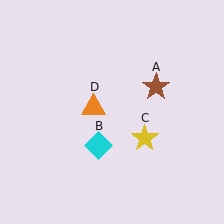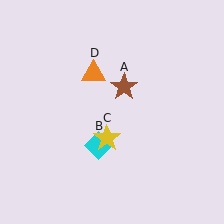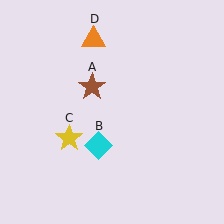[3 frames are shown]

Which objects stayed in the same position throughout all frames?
Cyan diamond (object B) remained stationary.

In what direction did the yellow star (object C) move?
The yellow star (object C) moved left.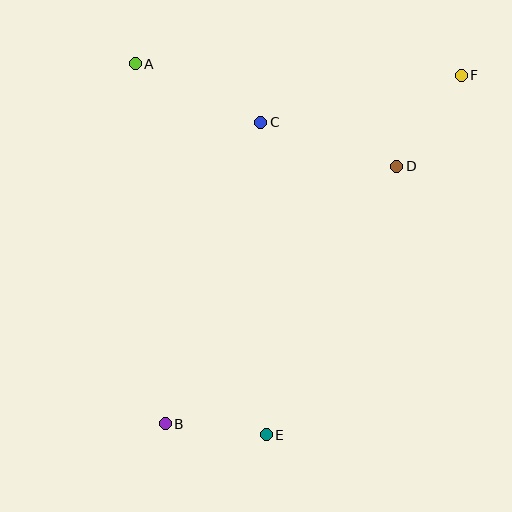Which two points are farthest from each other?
Points B and F are farthest from each other.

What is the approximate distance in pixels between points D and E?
The distance between D and E is approximately 299 pixels.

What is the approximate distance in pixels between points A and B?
The distance between A and B is approximately 362 pixels.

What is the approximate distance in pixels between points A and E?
The distance between A and E is approximately 393 pixels.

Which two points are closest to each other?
Points B and E are closest to each other.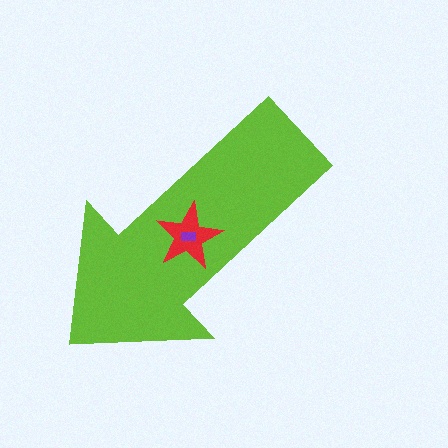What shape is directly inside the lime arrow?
The red star.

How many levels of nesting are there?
3.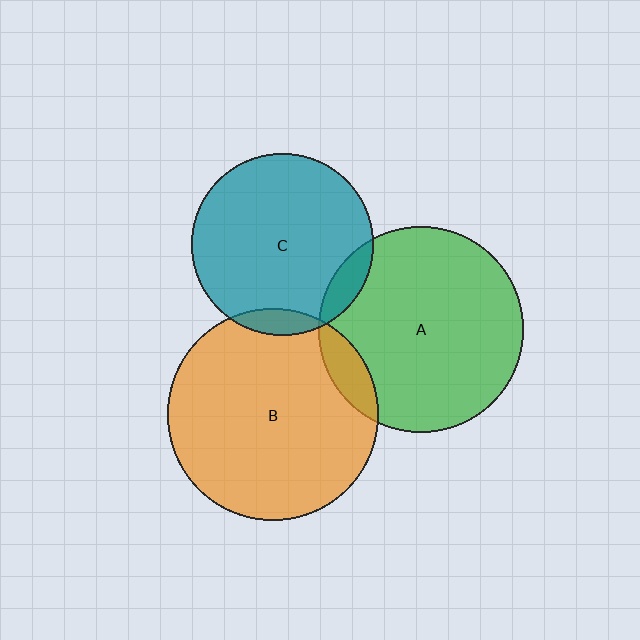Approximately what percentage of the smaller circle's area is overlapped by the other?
Approximately 5%.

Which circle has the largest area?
Circle B (orange).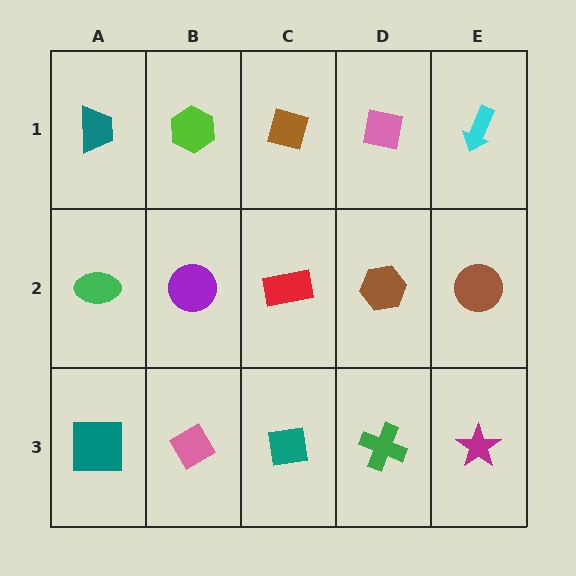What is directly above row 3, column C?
A red rectangle.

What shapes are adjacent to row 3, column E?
A brown circle (row 2, column E), a green cross (row 3, column D).